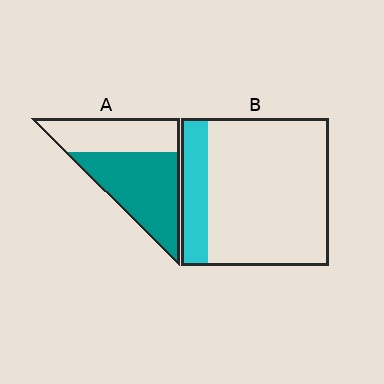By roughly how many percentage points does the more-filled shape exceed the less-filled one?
By roughly 40 percentage points (A over B).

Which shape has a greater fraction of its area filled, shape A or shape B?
Shape A.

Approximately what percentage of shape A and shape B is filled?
A is approximately 60% and B is approximately 20%.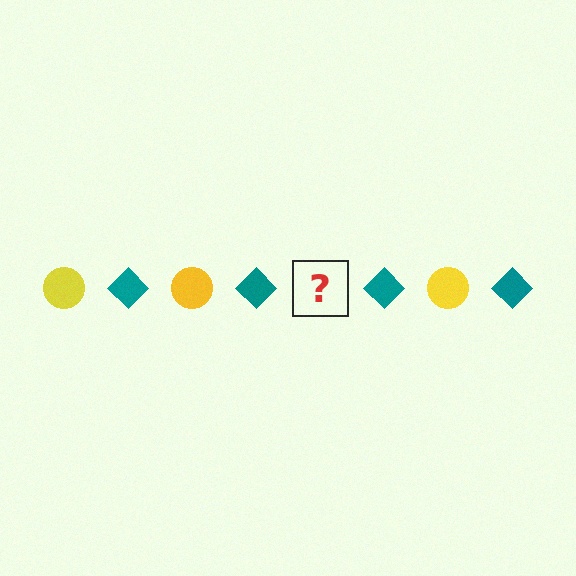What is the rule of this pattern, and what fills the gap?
The rule is that the pattern alternates between yellow circle and teal diamond. The gap should be filled with a yellow circle.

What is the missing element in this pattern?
The missing element is a yellow circle.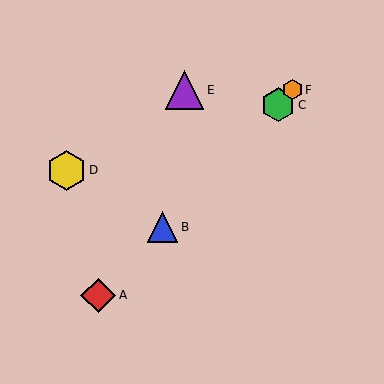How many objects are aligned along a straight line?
4 objects (A, B, C, F) are aligned along a straight line.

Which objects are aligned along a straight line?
Objects A, B, C, F are aligned along a straight line.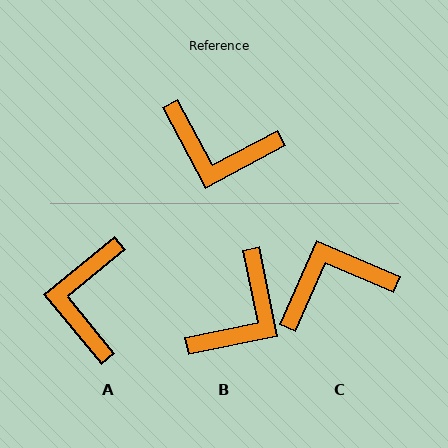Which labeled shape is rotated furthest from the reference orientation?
C, about 141 degrees away.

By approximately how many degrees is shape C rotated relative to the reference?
Approximately 141 degrees clockwise.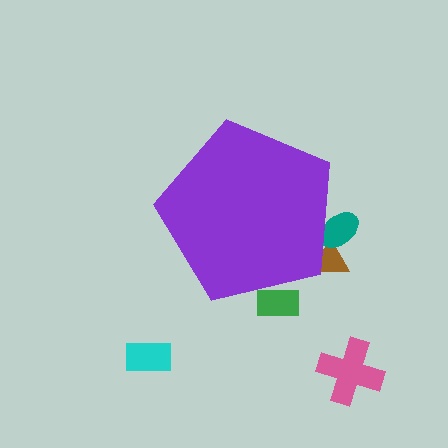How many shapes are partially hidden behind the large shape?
3 shapes are partially hidden.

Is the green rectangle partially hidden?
Yes, the green rectangle is partially hidden behind the purple pentagon.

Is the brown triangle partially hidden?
Yes, the brown triangle is partially hidden behind the purple pentagon.